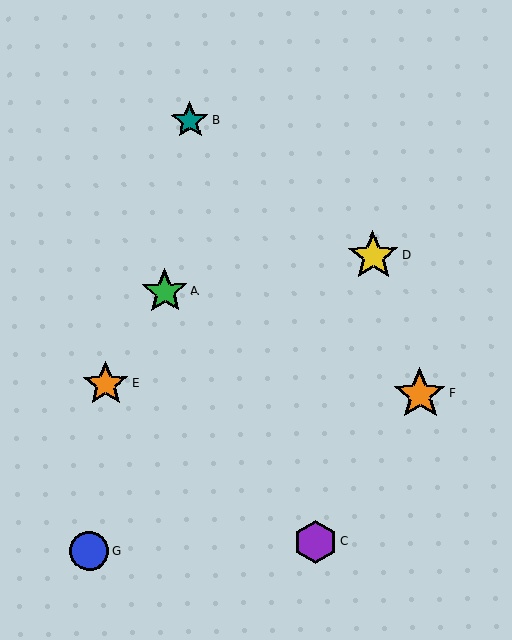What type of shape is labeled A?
Shape A is a green star.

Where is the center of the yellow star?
The center of the yellow star is at (373, 256).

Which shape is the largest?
The orange star (labeled F) is the largest.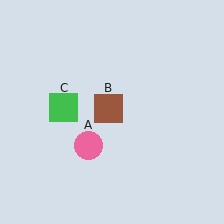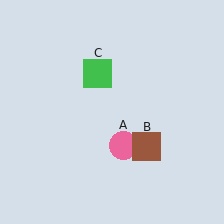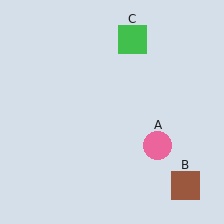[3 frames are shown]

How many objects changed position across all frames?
3 objects changed position: pink circle (object A), brown square (object B), green square (object C).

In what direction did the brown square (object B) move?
The brown square (object B) moved down and to the right.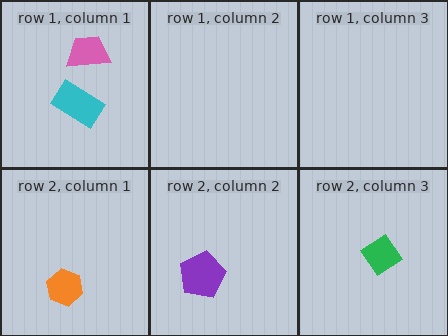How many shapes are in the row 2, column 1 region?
1.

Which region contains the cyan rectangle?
The row 1, column 1 region.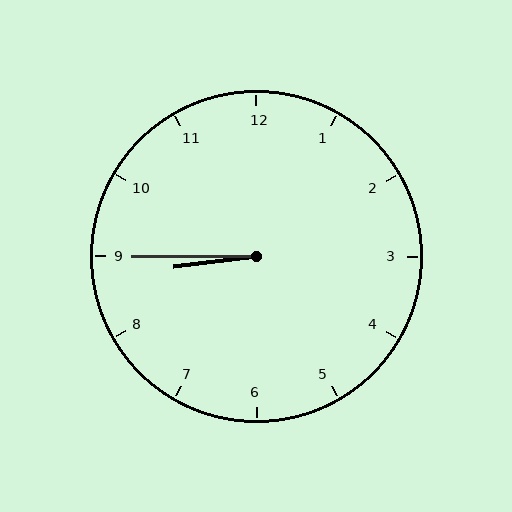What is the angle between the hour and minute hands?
Approximately 8 degrees.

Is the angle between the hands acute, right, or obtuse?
It is acute.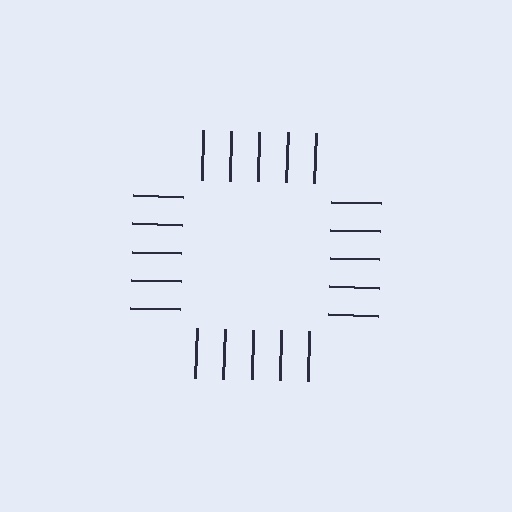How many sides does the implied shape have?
4 sides — the line-ends trace a square.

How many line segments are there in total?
20 — 5 along each of the 4 edges.